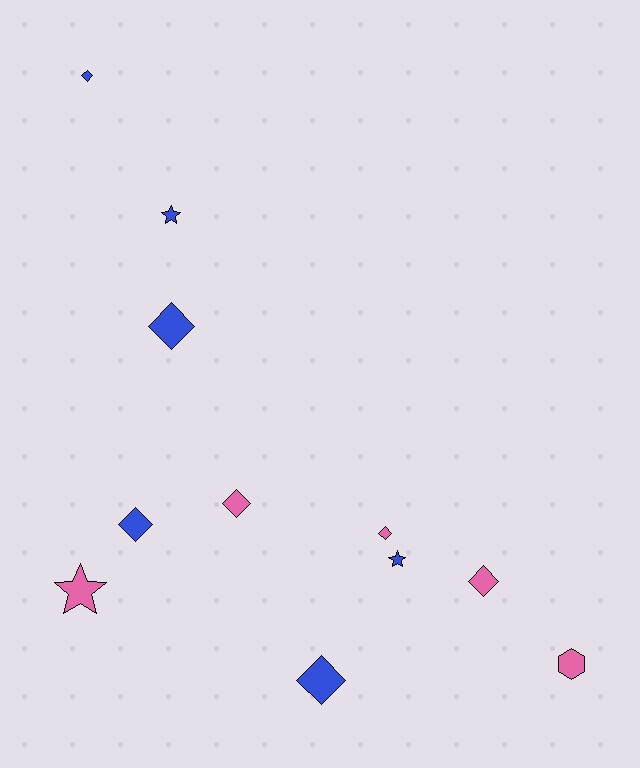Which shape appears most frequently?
Diamond, with 7 objects.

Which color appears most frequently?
Blue, with 6 objects.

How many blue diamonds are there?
There are 4 blue diamonds.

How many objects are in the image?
There are 11 objects.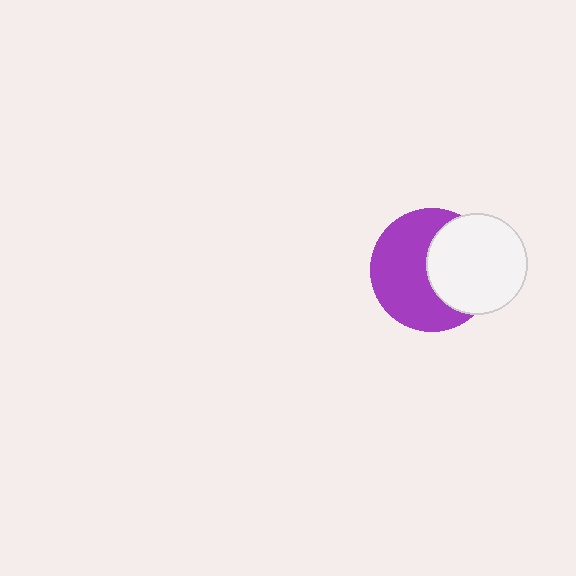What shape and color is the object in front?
The object in front is a white circle.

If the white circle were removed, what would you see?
You would see the complete purple circle.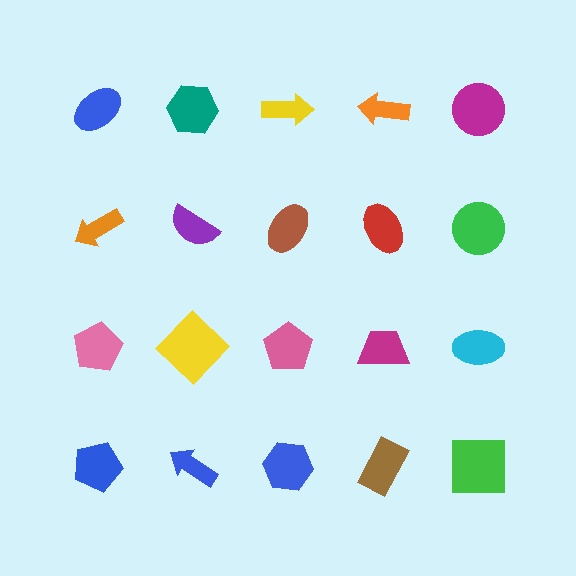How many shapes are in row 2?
5 shapes.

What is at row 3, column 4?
A magenta trapezoid.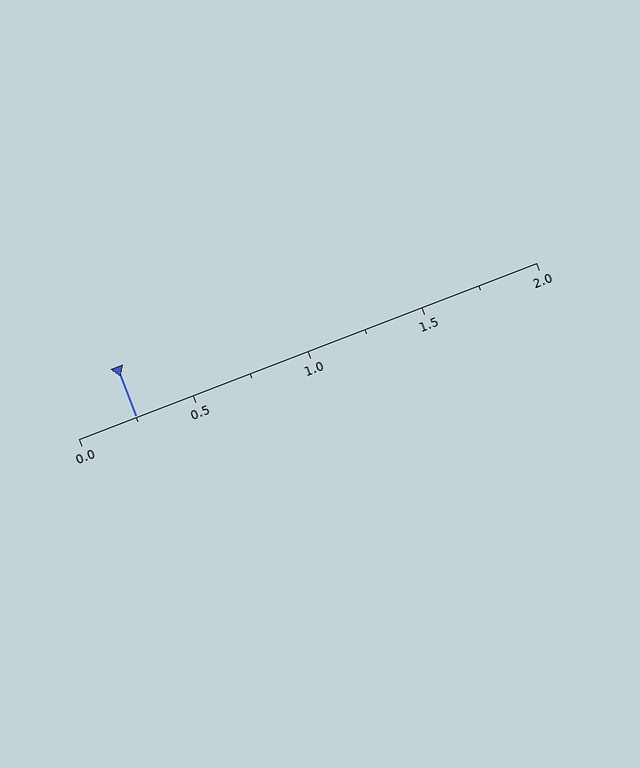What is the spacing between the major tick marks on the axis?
The major ticks are spaced 0.5 apart.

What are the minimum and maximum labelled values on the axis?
The axis runs from 0.0 to 2.0.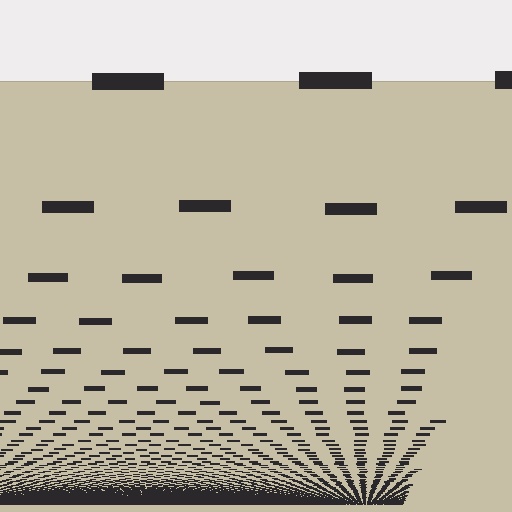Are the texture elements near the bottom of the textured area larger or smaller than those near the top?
Smaller. The gradient is inverted — elements near the bottom are smaller and denser.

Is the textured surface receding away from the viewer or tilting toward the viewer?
The surface appears to tilt toward the viewer. Texture elements get larger and sparser toward the top.